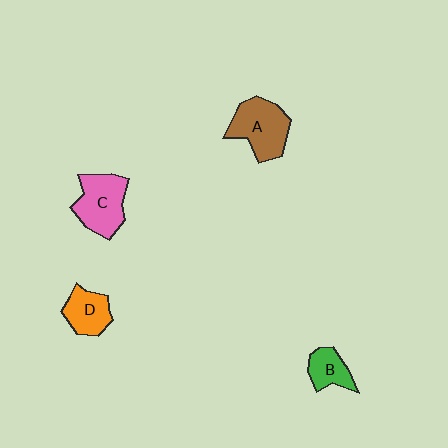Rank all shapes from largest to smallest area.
From largest to smallest: A (brown), C (pink), D (orange), B (green).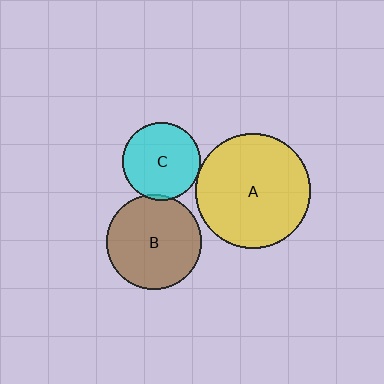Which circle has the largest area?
Circle A (yellow).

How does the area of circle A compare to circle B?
Approximately 1.5 times.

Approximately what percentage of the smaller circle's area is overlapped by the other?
Approximately 5%.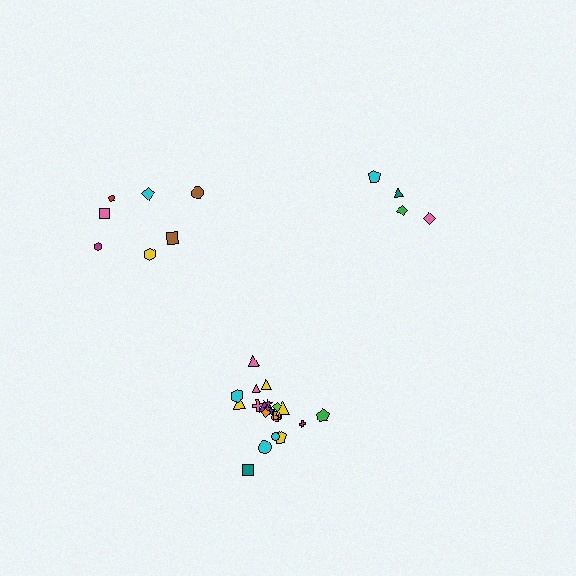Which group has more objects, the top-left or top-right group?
The top-left group.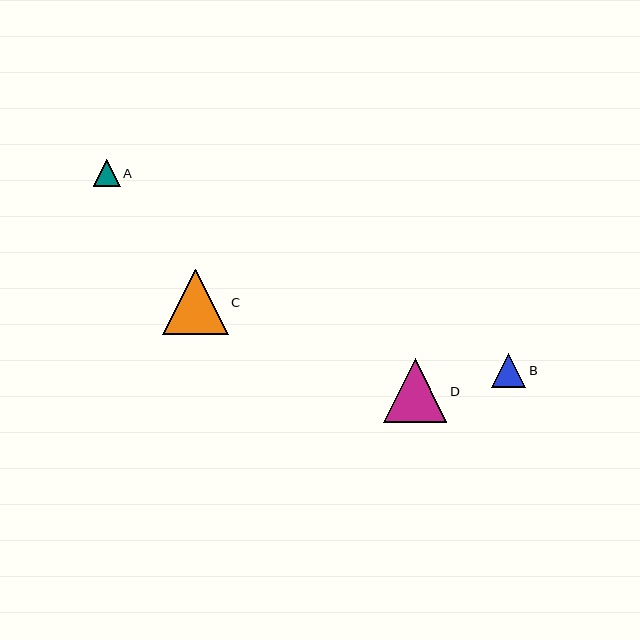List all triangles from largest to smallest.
From largest to smallest: C, D, B, A.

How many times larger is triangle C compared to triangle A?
Triangle C is approximately 2.4 times the size of triangle A.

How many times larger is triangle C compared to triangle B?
Triangle C is approximately 1.9 times the size of triangle B.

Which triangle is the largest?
Triangle C is the largest with a size of approximately 66 pixels.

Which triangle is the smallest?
Triangle A is the smallest with a size of approximately 27 pixels.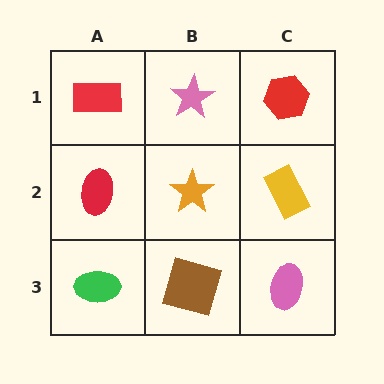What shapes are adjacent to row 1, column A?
A red ellipse (row 2, column A), a pink star (row 1, column B).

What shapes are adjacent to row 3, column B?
An orange star (row 2, column B), a green ellipse (row 3, column A), a pink ellipse (row 3, column C).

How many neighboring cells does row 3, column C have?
2.